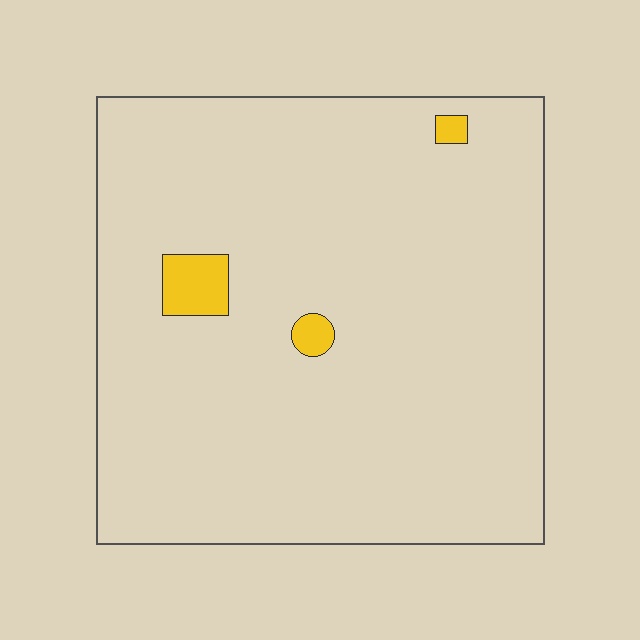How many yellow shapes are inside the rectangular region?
3.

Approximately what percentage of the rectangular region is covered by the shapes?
Approximately 5%.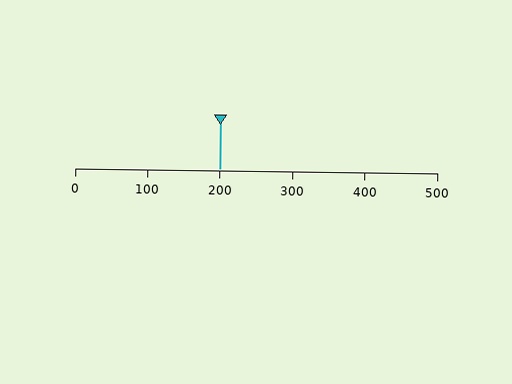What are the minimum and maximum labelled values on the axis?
The axis runs from 0 to 500.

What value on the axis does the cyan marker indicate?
The marker indicates approximately 200.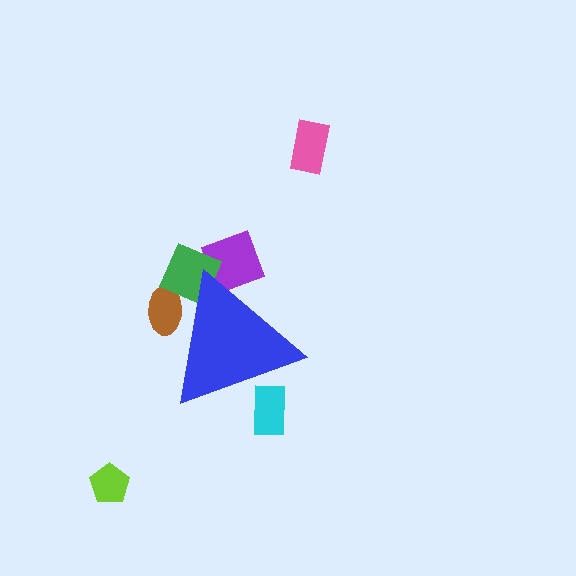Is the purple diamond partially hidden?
Yes, the purple diamond is partially hidden behind the blue triangle.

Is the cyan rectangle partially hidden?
Yes, the cyan rectangle is partially hidden behind the blue triangle.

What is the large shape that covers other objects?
A blue triangle.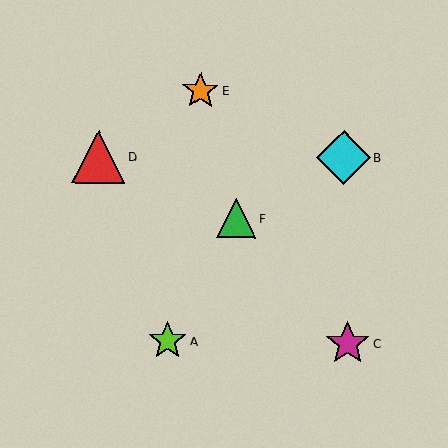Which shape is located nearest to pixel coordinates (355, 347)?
The magenta star (labeled C) at (348, 343) is nearest to that location.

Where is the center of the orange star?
The center of the orange star is at (200, 91).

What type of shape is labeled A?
Shape A is a lime star.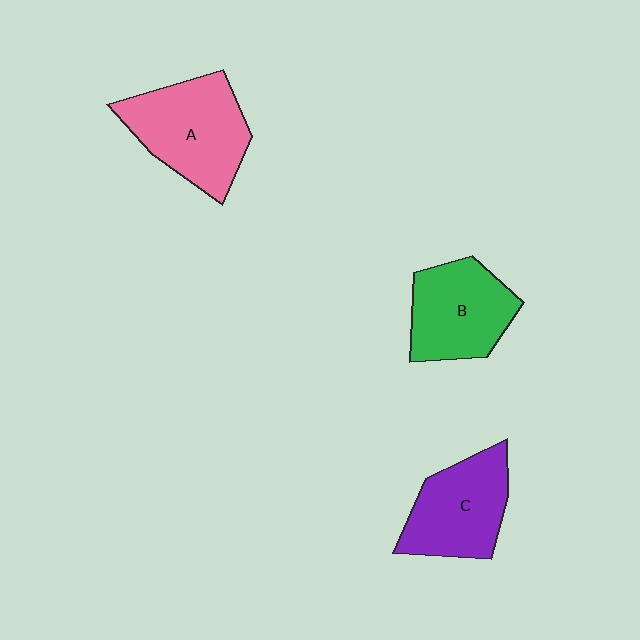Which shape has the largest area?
Shape A (pink).